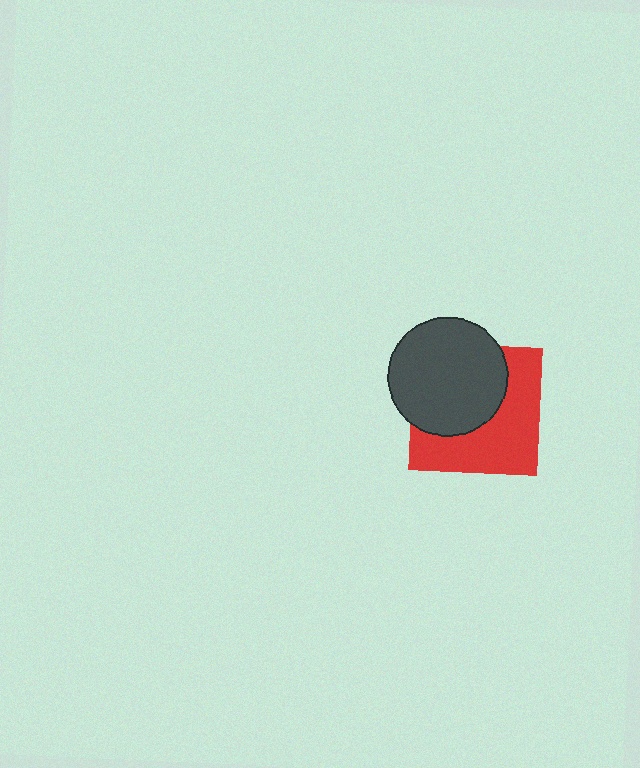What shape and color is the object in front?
The object in front is a dark gray circle.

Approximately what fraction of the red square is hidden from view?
Roughly 48% of the red square is hidden behind the dark gray circle.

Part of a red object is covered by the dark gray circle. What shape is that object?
It is a square.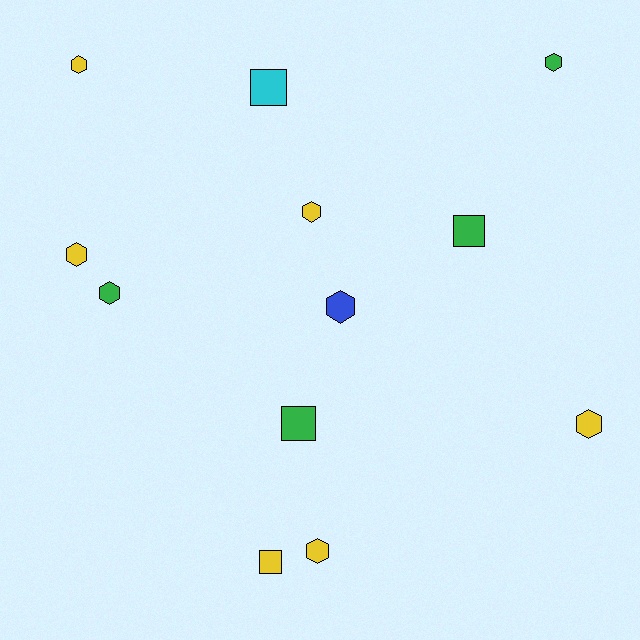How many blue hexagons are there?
There is 1 blue hexagon.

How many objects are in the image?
There are 12 objects.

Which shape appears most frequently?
Hexagon, with 8 objects.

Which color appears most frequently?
Yellow, with 6 objects.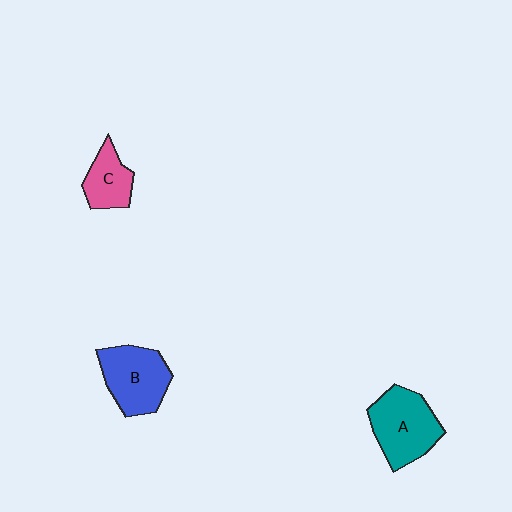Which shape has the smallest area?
Shape C (pink).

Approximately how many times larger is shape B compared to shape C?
Approximately 1.6 times.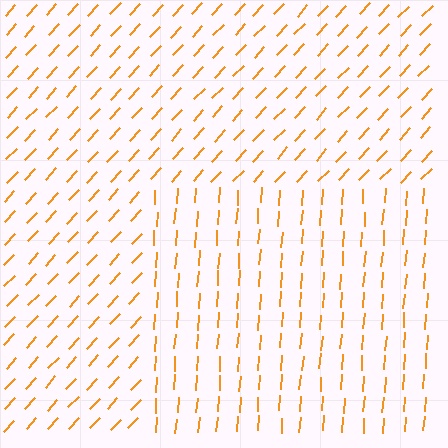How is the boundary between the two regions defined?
The boundary is defined purely by a change in line orientation (approximately 38 degrees difference). All lines are the same color and thickness.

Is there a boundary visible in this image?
Yes, there is a texture boundary formed by a change in line orientation.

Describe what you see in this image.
The image is filled with small orange line segments. A rectangle region in the image has lines oriented differently from the surrounding lines, creating a visible texture boundary.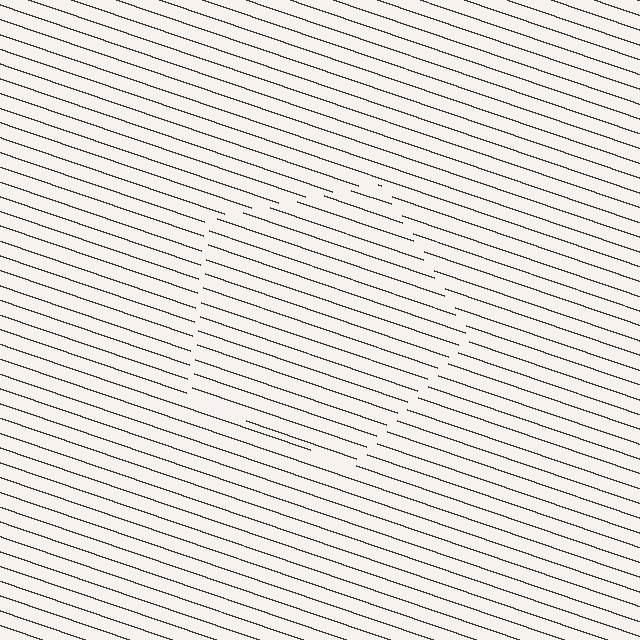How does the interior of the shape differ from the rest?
The interior of the shape contains the same grating, shifted by half a period — the contour is defined by the phase discontinuity where line-ends from the inner and outer gratings abut.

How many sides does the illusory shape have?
5 sides — the line-ends trace a pentagon.